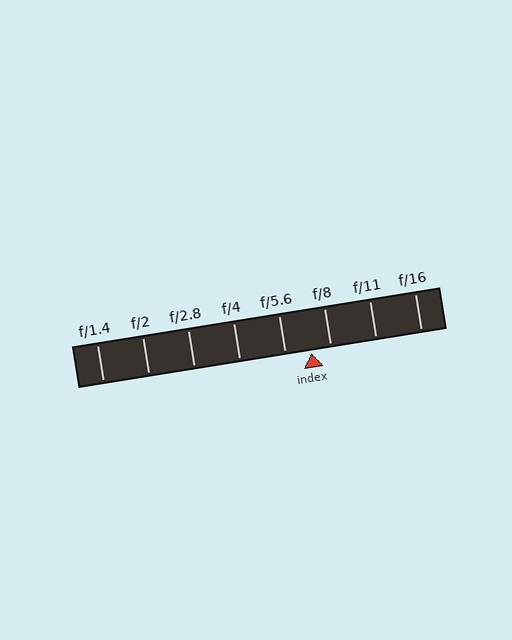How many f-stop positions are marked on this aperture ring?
There are 8 f-stop positions marked.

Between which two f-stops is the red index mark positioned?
The index mark is between f/5.6 and f/8.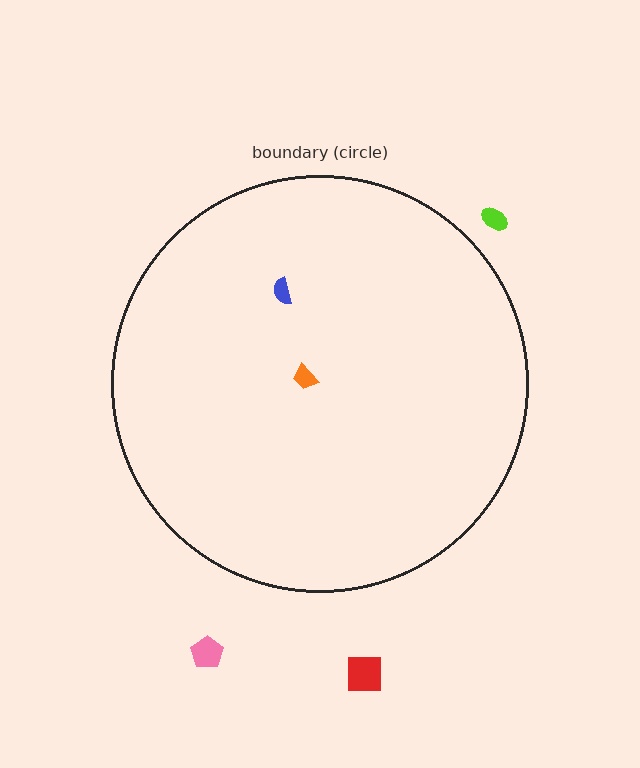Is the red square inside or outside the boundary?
Outside.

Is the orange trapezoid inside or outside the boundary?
Inside.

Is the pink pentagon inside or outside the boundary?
Outside.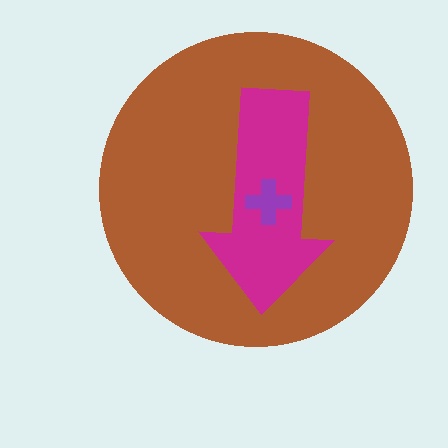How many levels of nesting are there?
3.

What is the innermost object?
The purple cross.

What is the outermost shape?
The brown circle.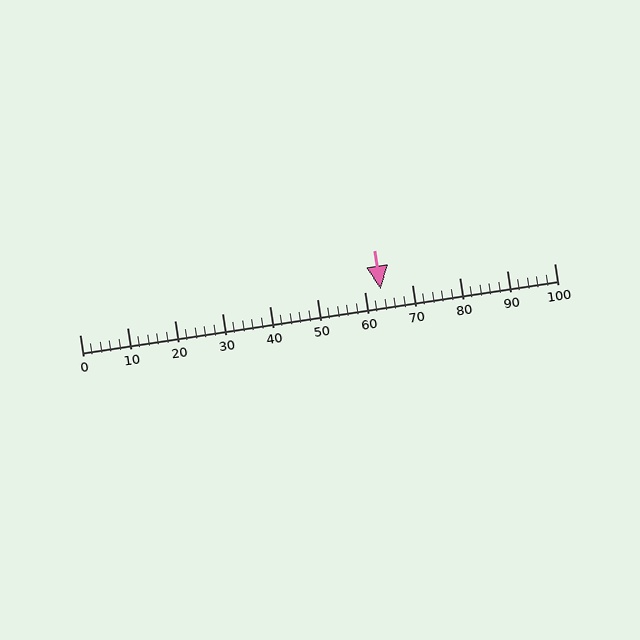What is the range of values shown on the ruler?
The ruler shows values from 0 to 100.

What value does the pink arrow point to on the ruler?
The pink arrow points to approximately 63.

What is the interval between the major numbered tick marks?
The major tick marks are spaced 10 units apart.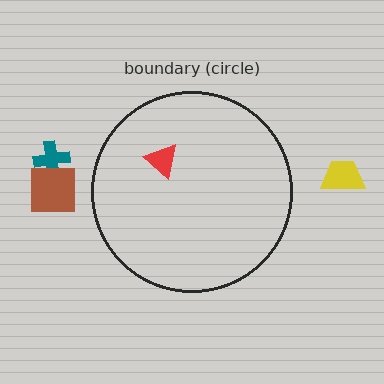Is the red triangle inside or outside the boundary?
Inside.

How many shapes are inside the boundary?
1 inside, 3 outside.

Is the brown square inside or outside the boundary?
Outside.